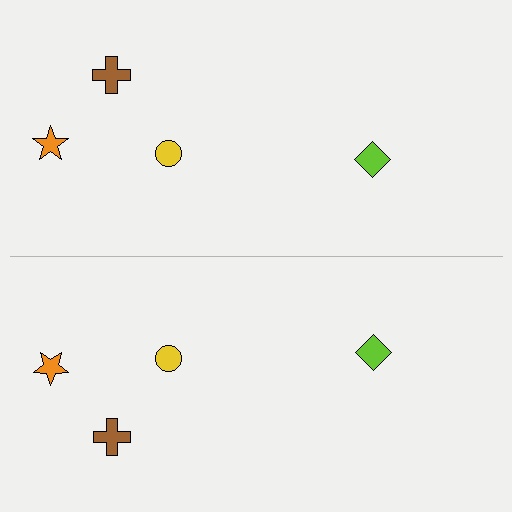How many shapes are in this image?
There are 8 shapes in this image.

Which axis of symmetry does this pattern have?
The pattern has a horizontal axis of symmetry running through the center of the image.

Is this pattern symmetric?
Yes, this pattern has bilateral (reflection) symmetry.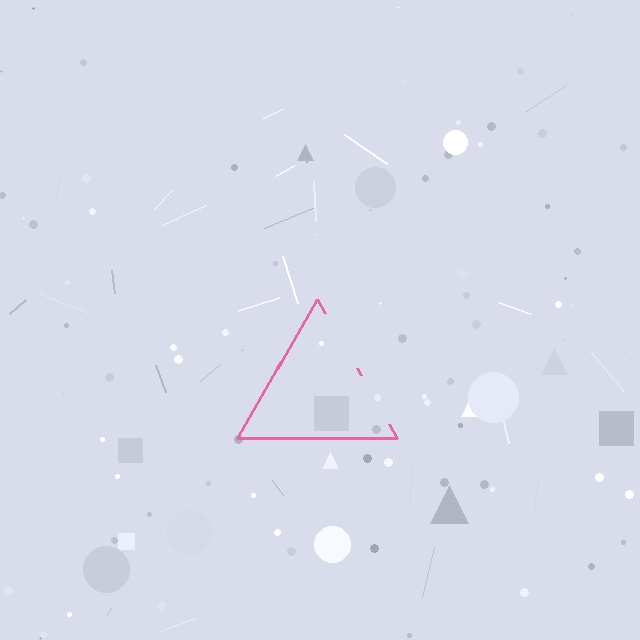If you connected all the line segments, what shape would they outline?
They would outline a triangle.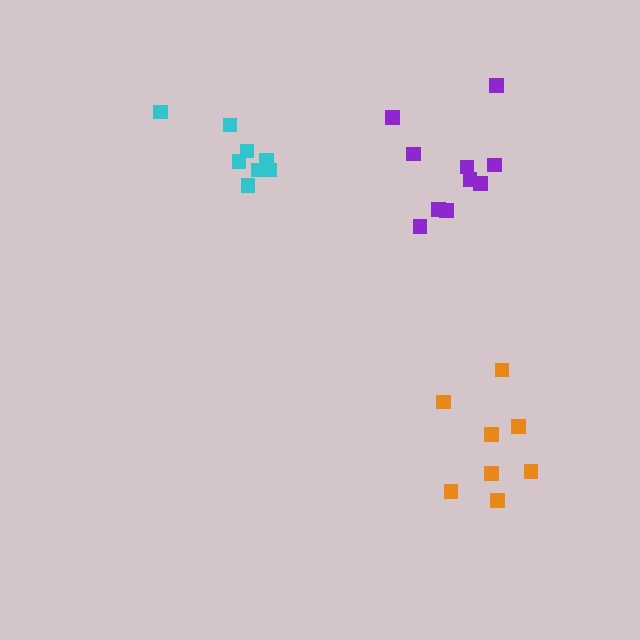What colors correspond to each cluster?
The clusters are colored: orange, cyan, purple.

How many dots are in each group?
Group 1: 8 dots, Group 2: 8 dots, Group 3: 10 dots (26 total).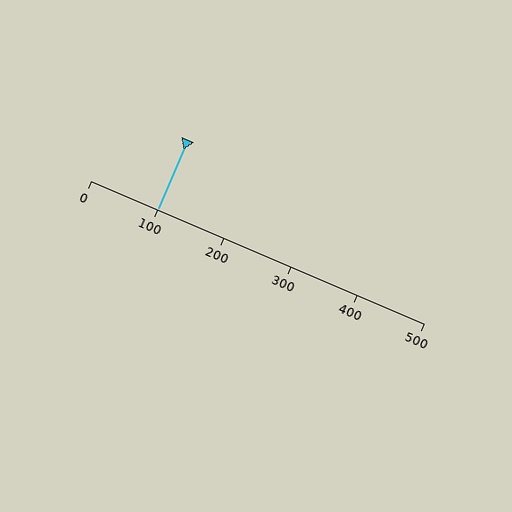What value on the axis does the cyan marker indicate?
The marker indicates approximately 100.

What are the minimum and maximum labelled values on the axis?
The axis runs from 0 to 500.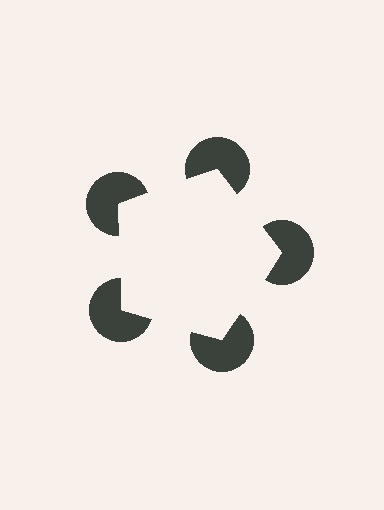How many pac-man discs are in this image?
There are 5 — one at each vertex of the illusory pentagon.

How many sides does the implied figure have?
5 sides.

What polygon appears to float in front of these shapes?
An illusory pentagon — its edges are inferred from the aligned wedge cuts in the pac-man discs, not physically drawn.